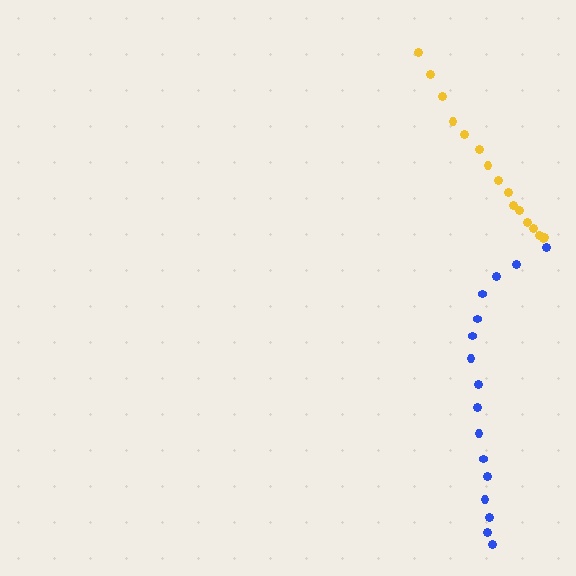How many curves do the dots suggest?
There are 2 distinct paths.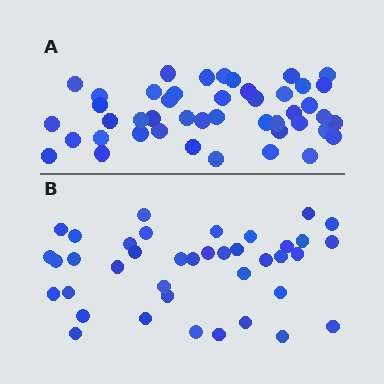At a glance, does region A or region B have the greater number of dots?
Region A (the top region) has more dots.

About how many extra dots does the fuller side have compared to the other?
Region A has about 6 more dots than region B.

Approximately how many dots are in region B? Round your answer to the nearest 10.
About 40 dots. (The exact count is 39, which rounds to 40.)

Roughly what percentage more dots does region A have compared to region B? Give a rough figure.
About 15% more.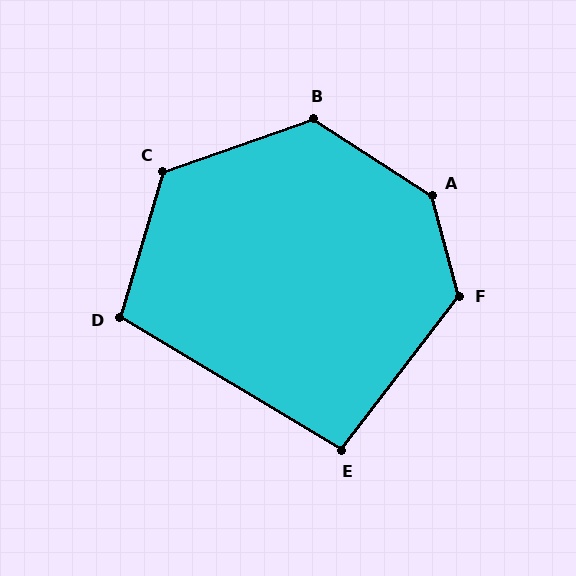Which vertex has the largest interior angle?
A, at approximately 138 degrees.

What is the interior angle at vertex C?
Approximately 126 degrees (obtuse).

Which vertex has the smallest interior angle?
E, at approximately 96 degrees.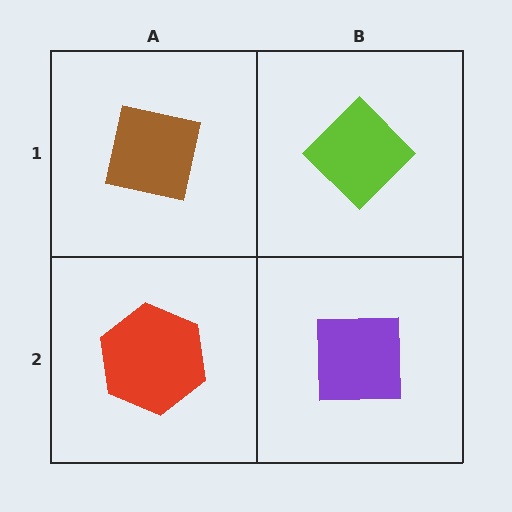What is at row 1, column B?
A lime diamond.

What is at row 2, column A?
A red hexagon.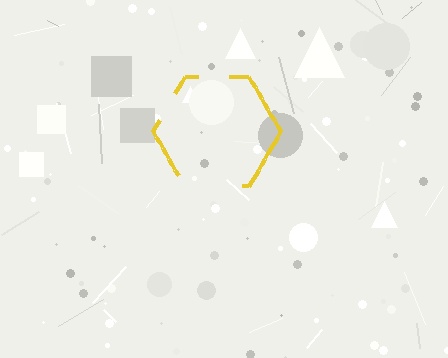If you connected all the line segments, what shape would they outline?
They would outline a hexagon.